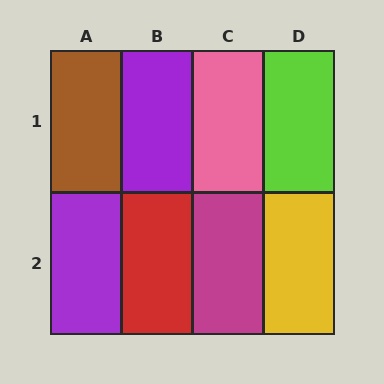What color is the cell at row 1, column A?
Brown.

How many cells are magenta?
1 cell is magenta.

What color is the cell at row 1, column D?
Lime.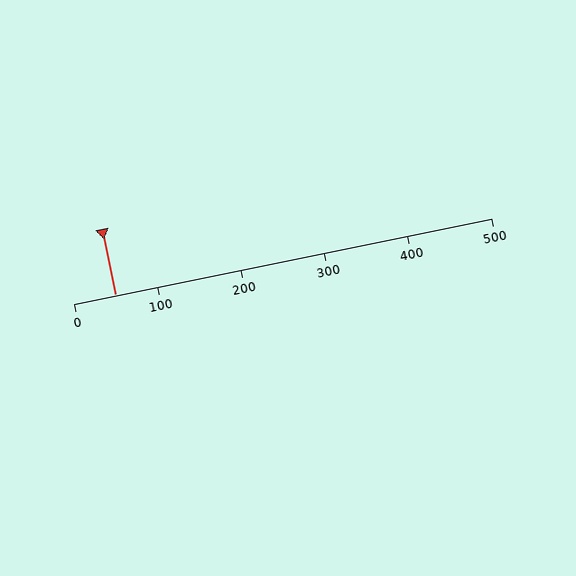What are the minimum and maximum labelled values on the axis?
The axis runs from 0 to 500.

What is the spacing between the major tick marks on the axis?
The major ticks are spaced 100 apart.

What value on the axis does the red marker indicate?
The marker indicates approximately 50.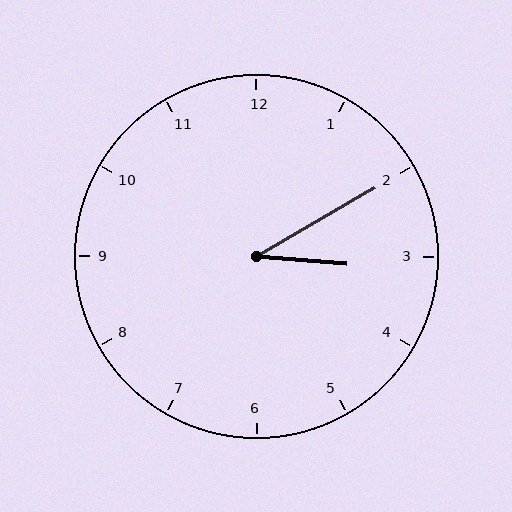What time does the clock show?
3:10.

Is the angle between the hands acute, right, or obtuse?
It is acute.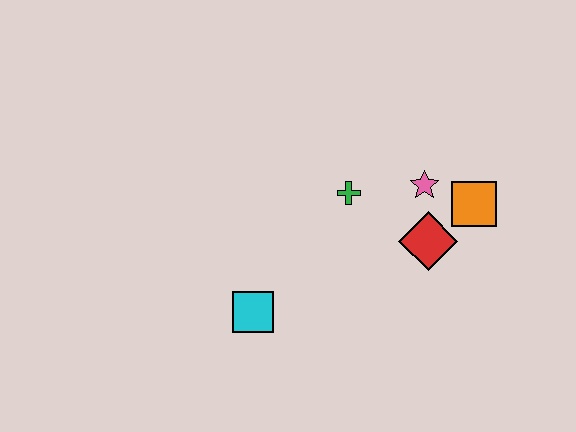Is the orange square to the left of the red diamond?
No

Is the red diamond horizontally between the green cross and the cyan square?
No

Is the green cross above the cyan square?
Yes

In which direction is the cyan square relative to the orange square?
The cyan square is to the left of the orange square.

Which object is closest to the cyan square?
The green cross is closest to the cyan square.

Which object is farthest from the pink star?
The cyan square is farthest from the pink star.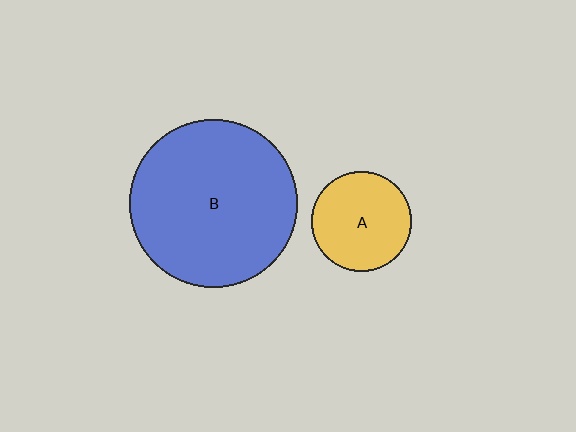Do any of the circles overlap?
No, none of the circles overlap.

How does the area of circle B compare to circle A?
Approximately 2.8 times.